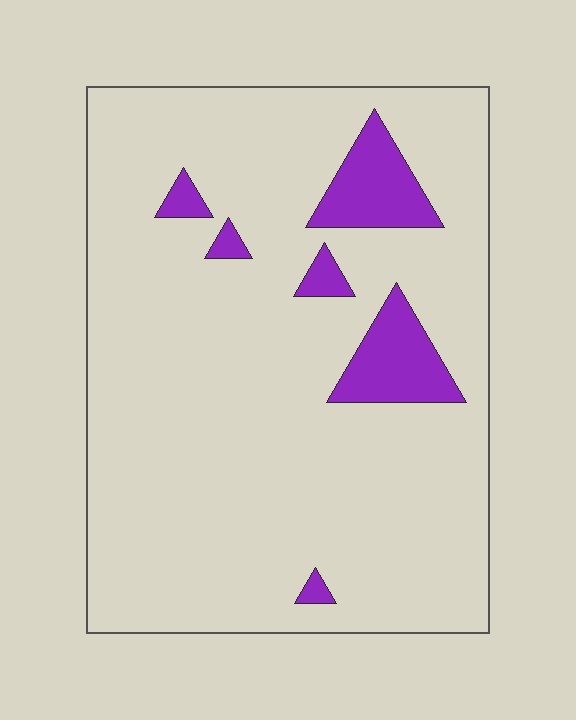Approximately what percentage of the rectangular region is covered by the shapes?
Approximately 10%.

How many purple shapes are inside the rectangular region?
6.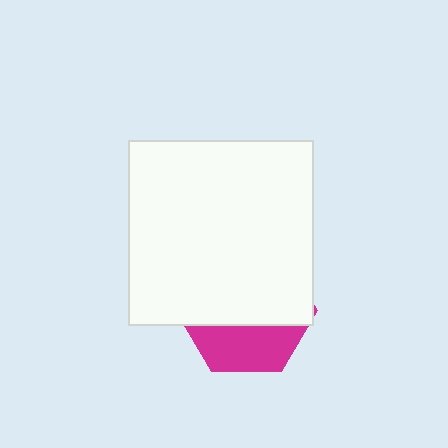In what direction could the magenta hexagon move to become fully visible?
The magenta hexagon could move down. That would shift it out from behind the white square entirely.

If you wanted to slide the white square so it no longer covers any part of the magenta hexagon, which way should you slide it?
Slide it up — that is the most direct way to separate the two shapes.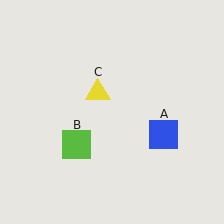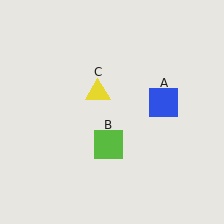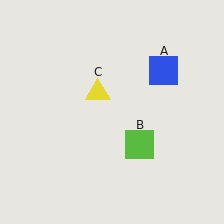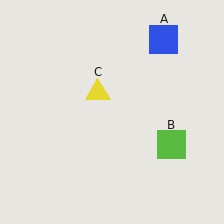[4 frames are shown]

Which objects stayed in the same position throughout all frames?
Yellow triangle (object C) remained stationary.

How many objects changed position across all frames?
2 objects changed position: blue square (object A), lime square (object B).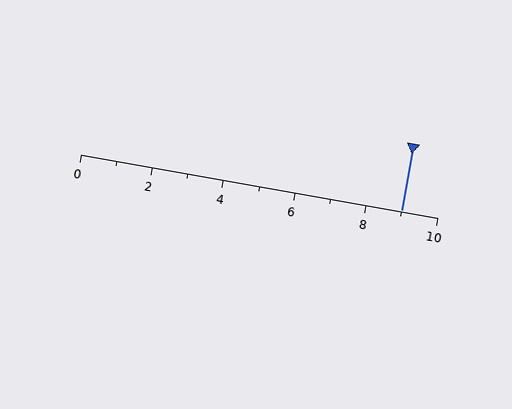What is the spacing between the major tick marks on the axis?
The major ticks are spaced 2 apart.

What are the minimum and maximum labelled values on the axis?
The axis runs from 0 to 10.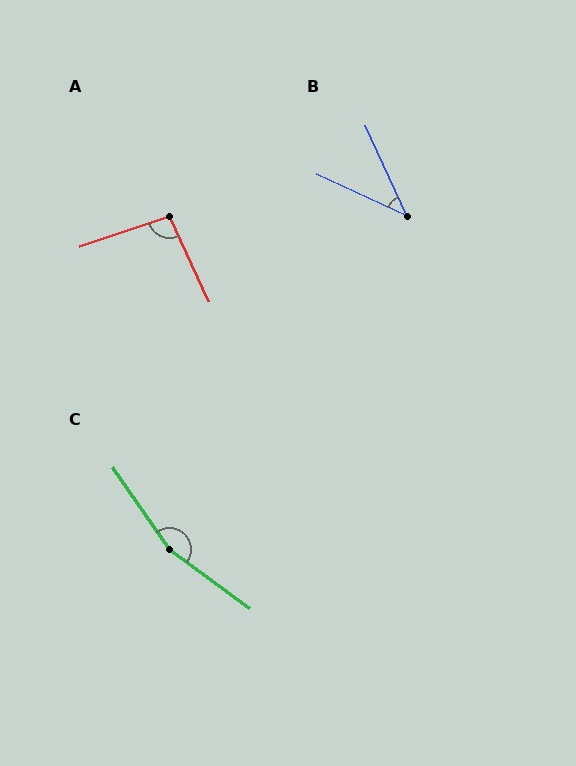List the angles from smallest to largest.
B (41°), A (96°), C (161°).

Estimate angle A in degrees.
Approximately 96 degrees.